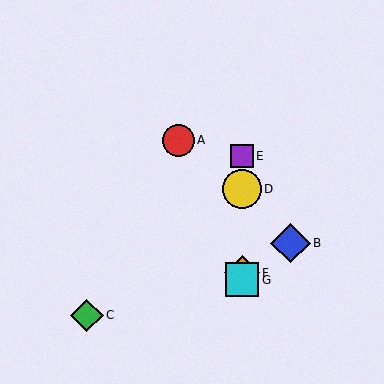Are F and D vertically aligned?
Yes, both are at x≈242.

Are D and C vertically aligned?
No, D is at x≈242 and C is at x≈87.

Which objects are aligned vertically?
Objects D, E, F, G are aligned vertically.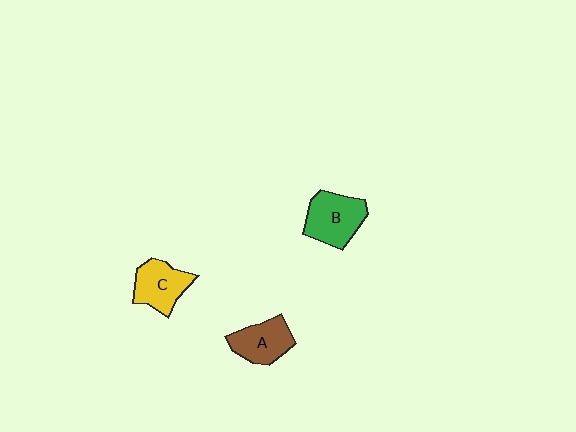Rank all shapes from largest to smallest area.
From largest to smallest: B (green), C (yellow), A (brown).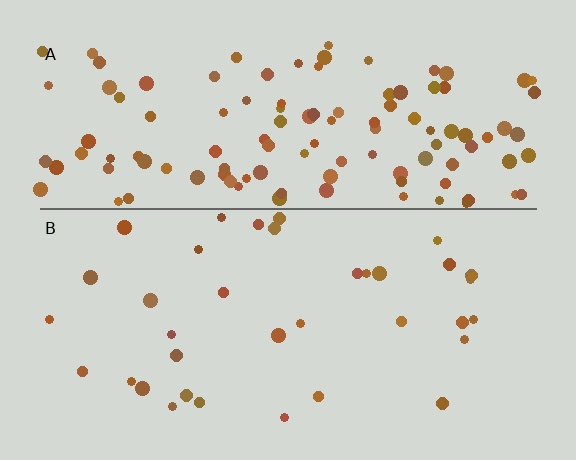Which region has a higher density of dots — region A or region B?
A (the top).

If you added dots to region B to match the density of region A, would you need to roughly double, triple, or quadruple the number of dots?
Approximately triple.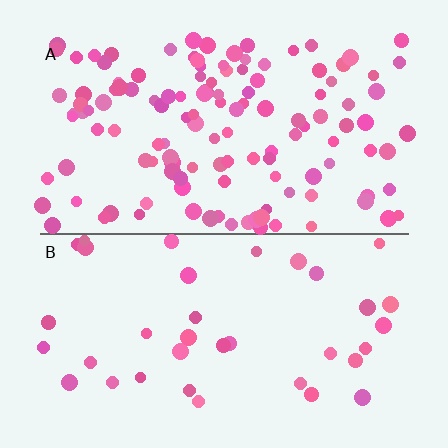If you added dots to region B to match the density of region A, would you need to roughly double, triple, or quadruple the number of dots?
Approximately triple.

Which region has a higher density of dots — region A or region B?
A (the top).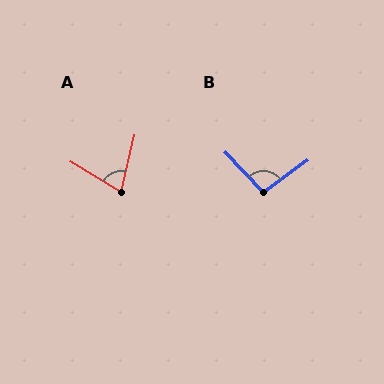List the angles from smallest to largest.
A (72°), B (98°).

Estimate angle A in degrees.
Approximately 72 degrees.